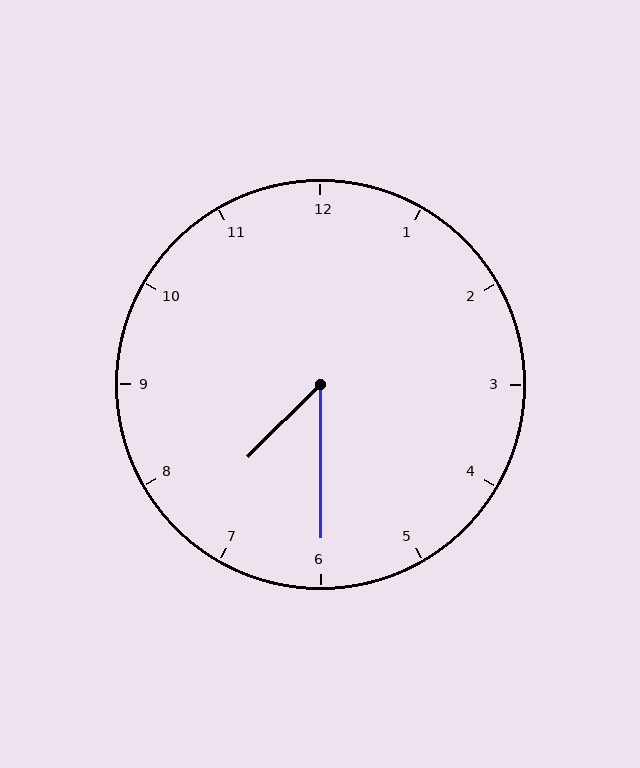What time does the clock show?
7:30.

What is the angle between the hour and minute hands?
Approximately 45 degrees.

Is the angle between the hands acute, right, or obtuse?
It is acute.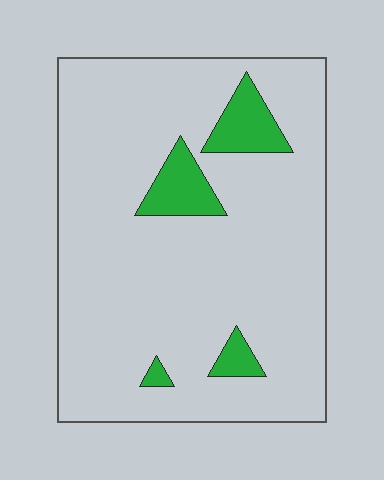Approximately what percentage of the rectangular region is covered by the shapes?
Approximately 10%.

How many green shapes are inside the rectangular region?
4.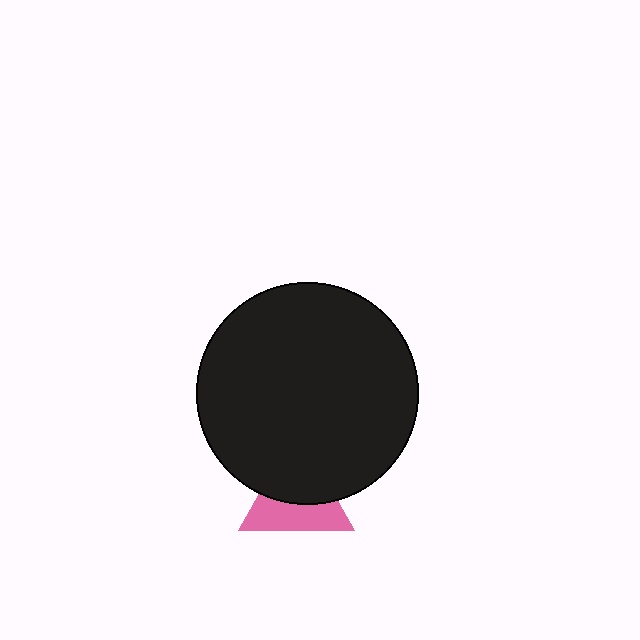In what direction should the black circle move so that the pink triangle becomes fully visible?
The black circle should move up. That is the shortest direction to clear the overlap and leave the pink triangle fully visible.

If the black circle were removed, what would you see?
You would see the complete pink triangle.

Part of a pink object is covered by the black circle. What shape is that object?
It is a triangle.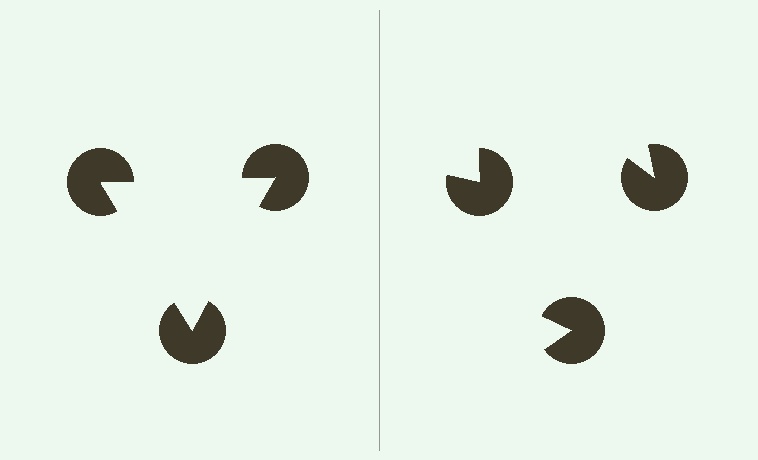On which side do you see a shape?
An illusory triangle appears on the left side. On the right side the wedge cuts are rotated, so no coherent shape forms.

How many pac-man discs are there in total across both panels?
6 — 3 on each side.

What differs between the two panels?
The pac-man discs are positioned identically on both sides; only the wedge orientations differ. On the left they align to a triangle; on the right they are misaligned.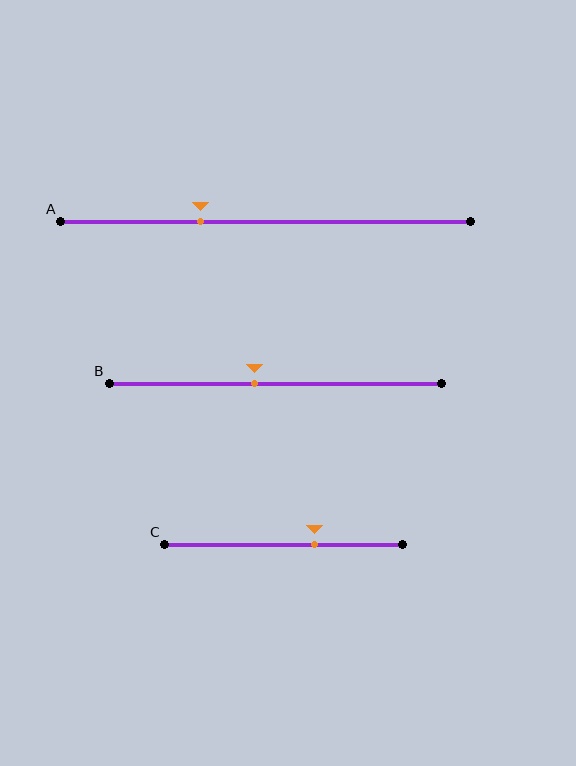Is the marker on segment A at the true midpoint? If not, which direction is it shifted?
No, the marker on segment A is shifted to the left by about 16% of the segment length.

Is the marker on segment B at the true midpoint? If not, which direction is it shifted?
No, the marker on segment B is shifted to the left by about 6% of the segment length.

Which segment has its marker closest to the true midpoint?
Segment B has its marker closest to the true midpoint.